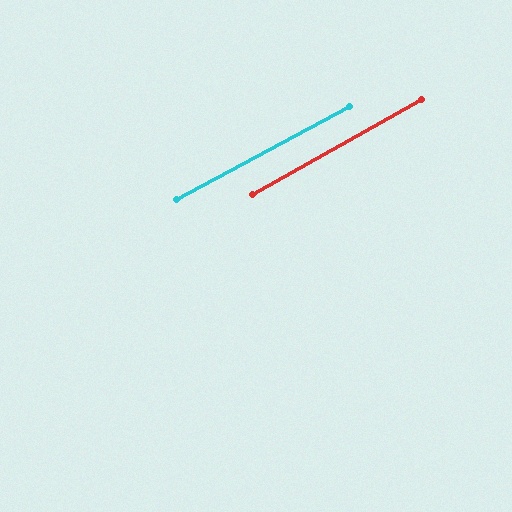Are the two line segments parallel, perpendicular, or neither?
Parallel — their directions differ by only 1.5°.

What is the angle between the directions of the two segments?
Approximately 2 degrees.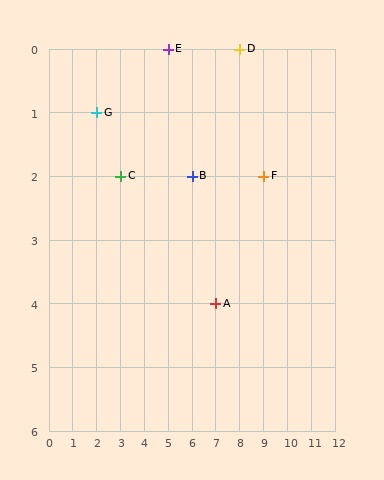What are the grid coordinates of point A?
Point A is at grid coordinates (7, 4).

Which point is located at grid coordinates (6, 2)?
Point B is at (6, 2).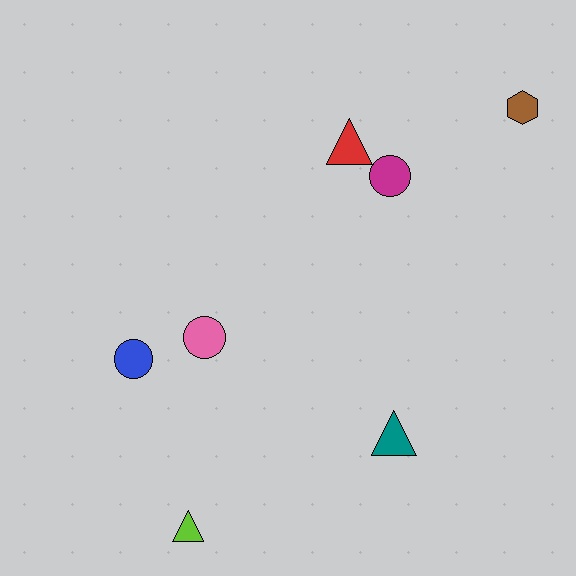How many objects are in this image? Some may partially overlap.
There are 7 objects.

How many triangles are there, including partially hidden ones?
There are 3 triangles.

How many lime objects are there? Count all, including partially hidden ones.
There is 1 lime object.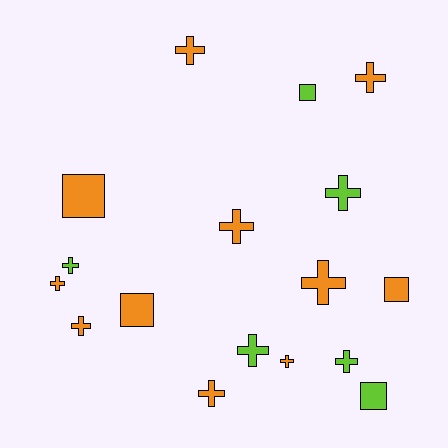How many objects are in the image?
There are 17 objects.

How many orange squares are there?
There are 3 orange squares.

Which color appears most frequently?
Orange, with 11 objects.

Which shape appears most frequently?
Cross, with 12 objects.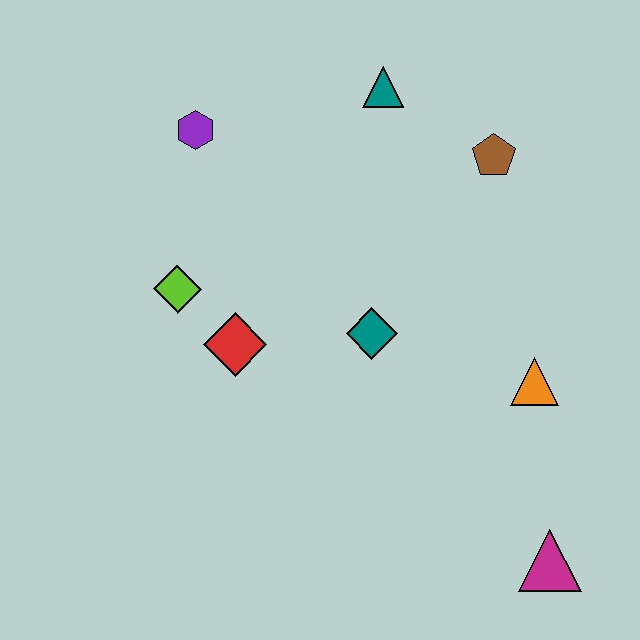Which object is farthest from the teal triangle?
The magenta triangle is farthest from the teal triangle.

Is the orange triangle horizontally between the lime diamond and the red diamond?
No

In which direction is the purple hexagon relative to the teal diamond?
The purple hexagon is above the teal diamond.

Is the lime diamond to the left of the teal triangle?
Yes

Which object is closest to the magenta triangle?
The orange triangle is closest to the magenta triangle.